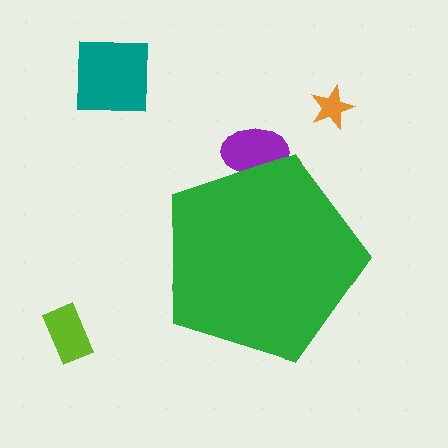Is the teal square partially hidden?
No, the teal square is fully visible.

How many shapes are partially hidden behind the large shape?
1 shape is partially hidden.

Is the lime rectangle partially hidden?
No, the lime rectangle is fully visible.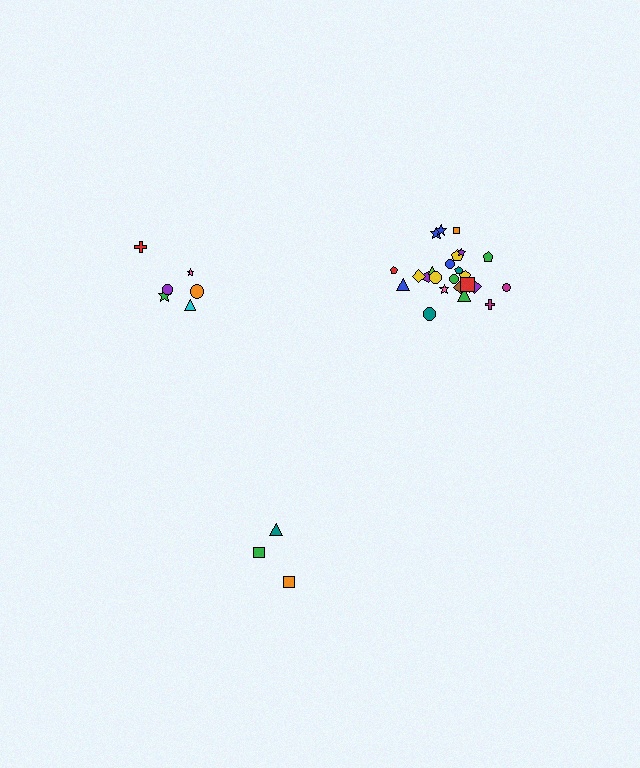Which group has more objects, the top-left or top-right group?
The top-right group.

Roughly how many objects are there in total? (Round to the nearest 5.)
Roughly 35 objects in total.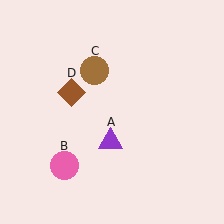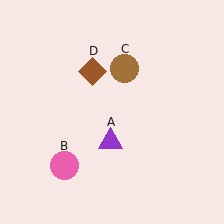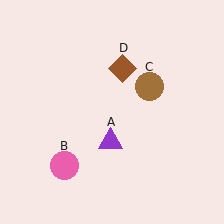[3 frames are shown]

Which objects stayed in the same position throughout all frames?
Purple triangle (object A) and pink circle (object B) remained stationary.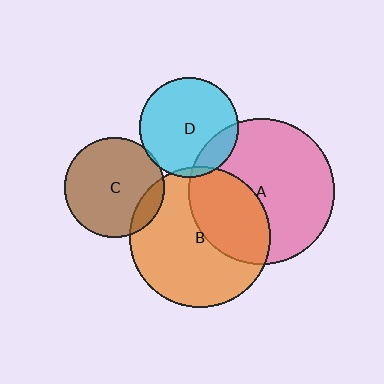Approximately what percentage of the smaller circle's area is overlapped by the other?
Approximately 5%.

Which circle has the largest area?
Circle A (pink).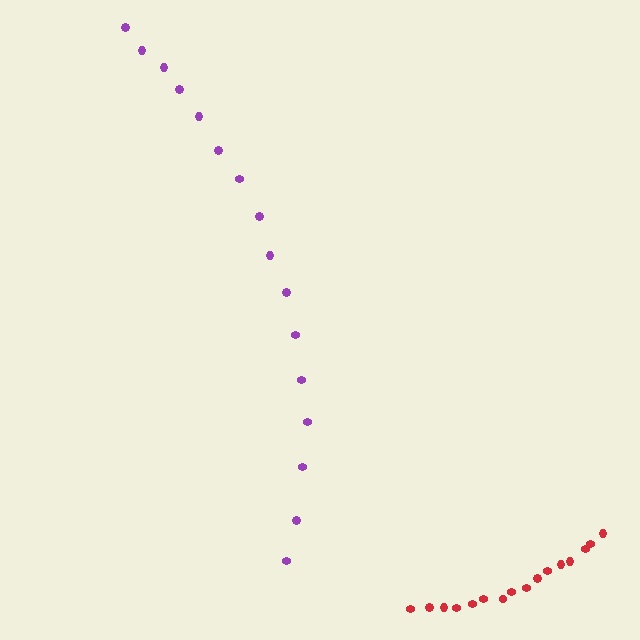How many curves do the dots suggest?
There are 2 distinct paths.